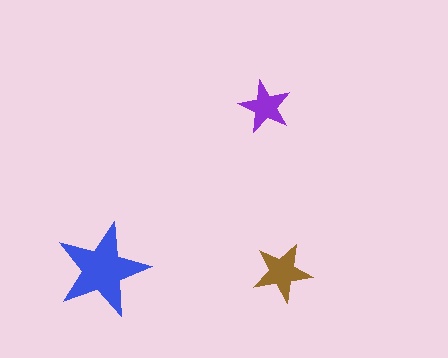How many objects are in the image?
There are 3 objects in the image.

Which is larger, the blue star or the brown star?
The blue one.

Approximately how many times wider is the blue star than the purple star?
About 2 times wider.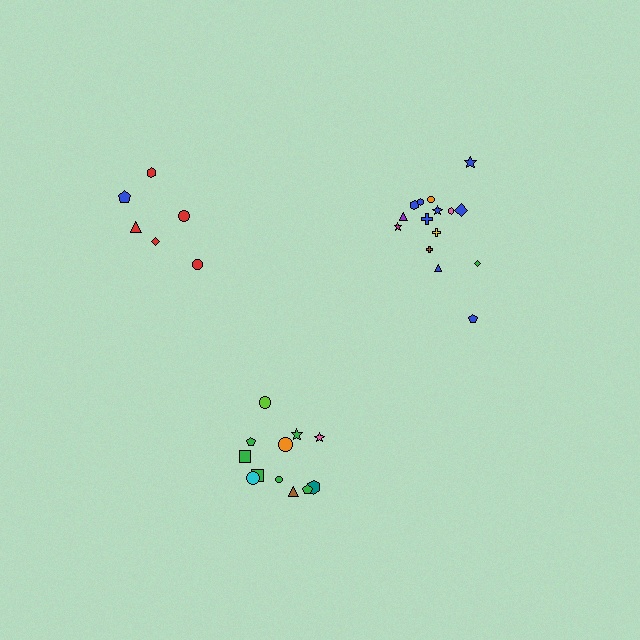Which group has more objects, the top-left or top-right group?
The top-right group.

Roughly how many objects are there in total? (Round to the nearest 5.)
Roughly 35 objects in total.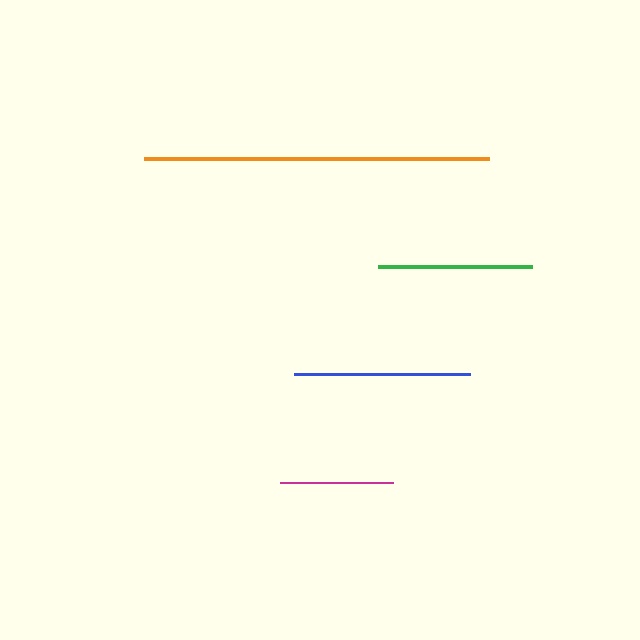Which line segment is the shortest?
The magenta line is the shortest at approximately 114 pixels.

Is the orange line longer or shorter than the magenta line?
The orange line is longer than the magenta line.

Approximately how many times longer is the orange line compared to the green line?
The orange line is approximately 2.2 times the length of the green line.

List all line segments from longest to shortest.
From longest to shortest: orange, blue, green, magenta.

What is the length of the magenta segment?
The magenta segment is approximately 114 pixels long.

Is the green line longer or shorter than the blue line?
The blue line is longer than the green line.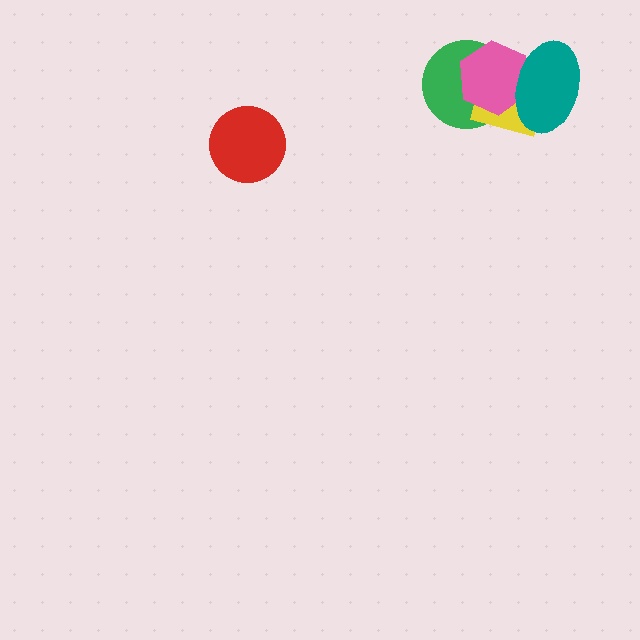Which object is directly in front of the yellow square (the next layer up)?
The pink hexagon is directly in front of the yellow square.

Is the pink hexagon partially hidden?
Yes, it is partially covered by another shape.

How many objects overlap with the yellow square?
3 objects overlap with the yellow square.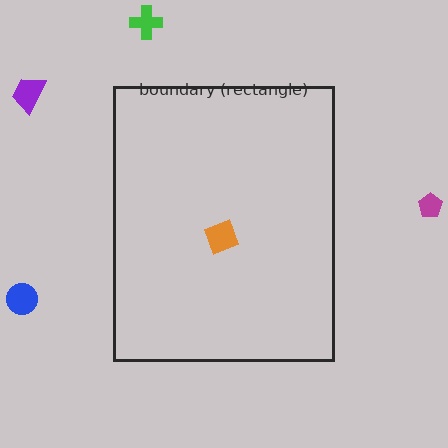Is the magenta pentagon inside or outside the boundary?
Outside.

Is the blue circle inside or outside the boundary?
Outside.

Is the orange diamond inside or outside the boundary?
Inside.